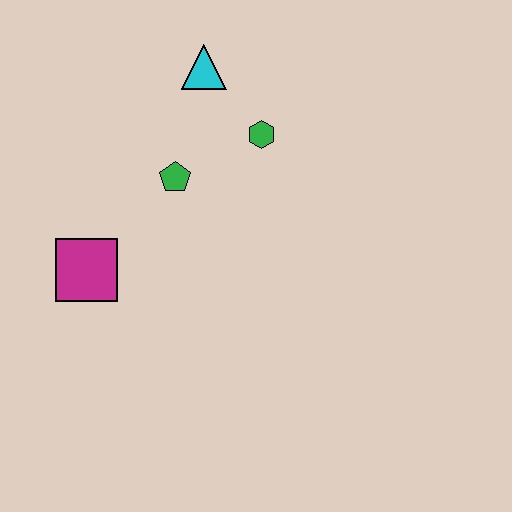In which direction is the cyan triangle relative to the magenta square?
The cyan triangle is above the magenta square.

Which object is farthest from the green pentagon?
The magenta square is farthest from the green pentagon.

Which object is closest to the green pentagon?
The green hexagon is closest to the green pentagon.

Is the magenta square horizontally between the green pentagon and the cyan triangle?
No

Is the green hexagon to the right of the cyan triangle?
Yes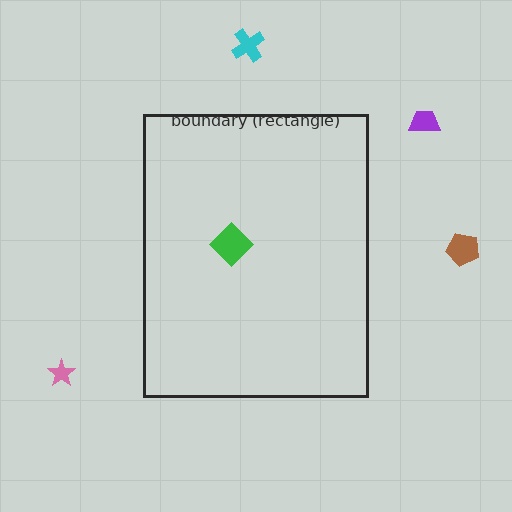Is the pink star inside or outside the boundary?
Outside.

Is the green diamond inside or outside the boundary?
Inside.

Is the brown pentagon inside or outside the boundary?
Outside.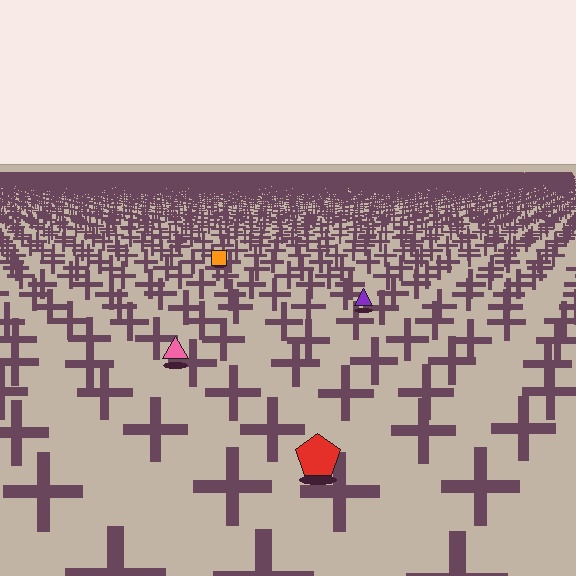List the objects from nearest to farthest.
From nearest to farthest: the red pentagon, the pink triangle, the purple triangle, the orange square.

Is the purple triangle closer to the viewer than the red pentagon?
No. The red pentagon is closer — you can tell from the texture gradient: the ground texture is coarser near it.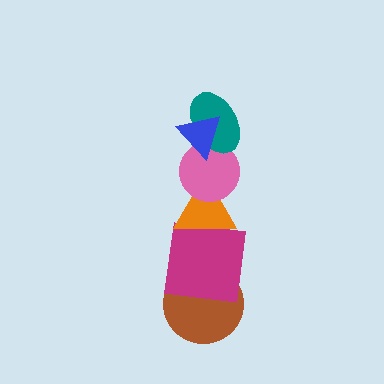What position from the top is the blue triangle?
The blue triangle is 1st from the top.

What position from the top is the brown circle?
The brown circle is 6th from the top.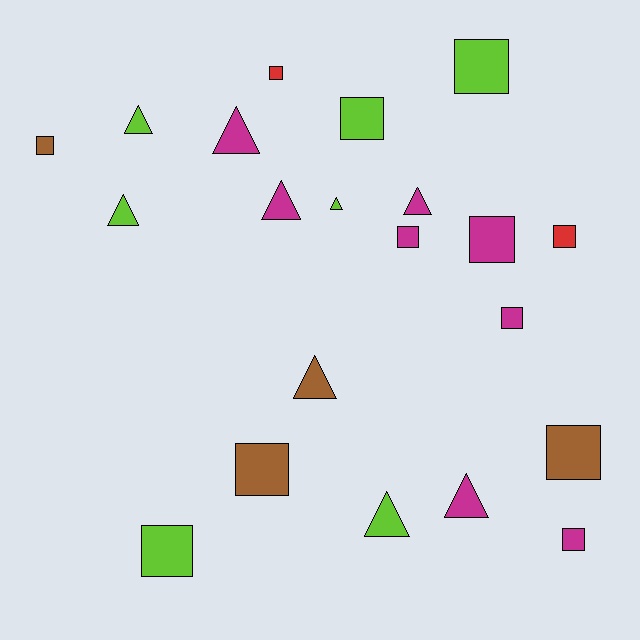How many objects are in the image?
There are 21 objects.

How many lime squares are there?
There are 3 lime squares.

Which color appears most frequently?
Magenta, with 8 objects.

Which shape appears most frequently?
Square, with 12 objects.